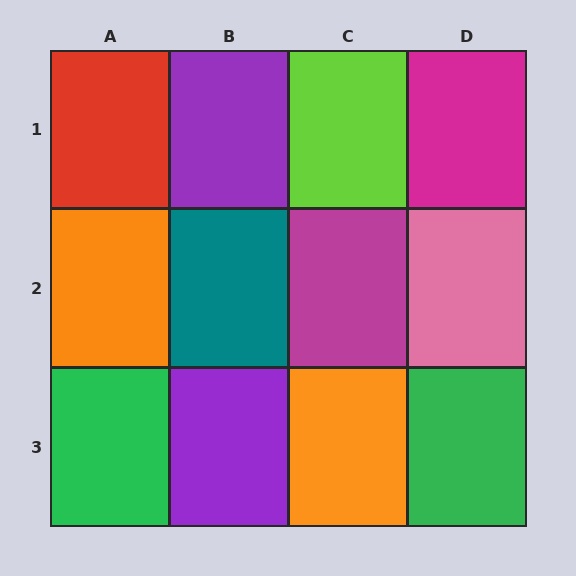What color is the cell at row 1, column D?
Magenta.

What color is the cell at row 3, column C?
Orange.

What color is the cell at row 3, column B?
Purple.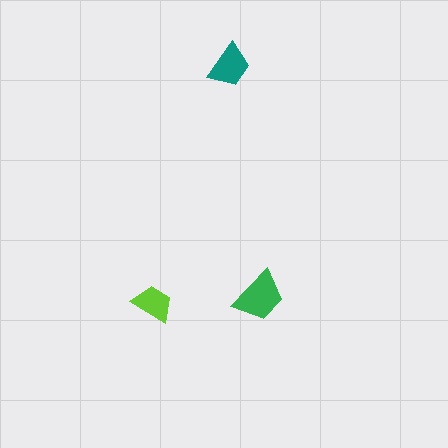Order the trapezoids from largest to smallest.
the green one, the teal one, the lime one.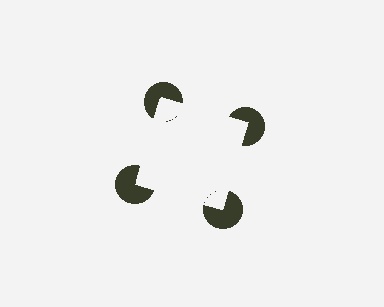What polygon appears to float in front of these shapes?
An illusory square — its edges are inferred from the aligned wedge cuts in the pac-man discs, not physically drawn.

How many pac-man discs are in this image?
There are 4 — one at each vertex of the illusory square.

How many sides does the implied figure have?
4 sides.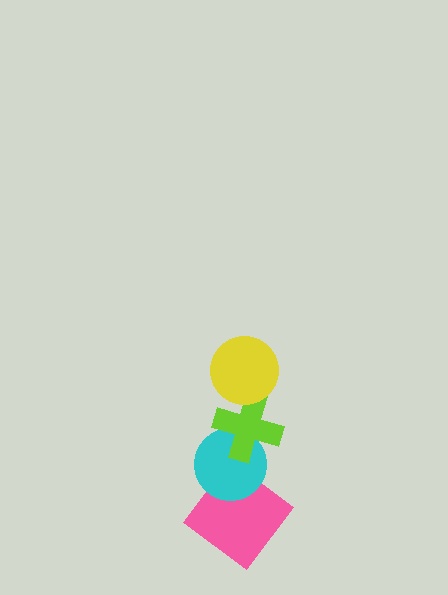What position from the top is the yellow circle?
The yellow circle is 1st from the top.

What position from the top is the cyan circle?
The cyan circle is 3rd from the top.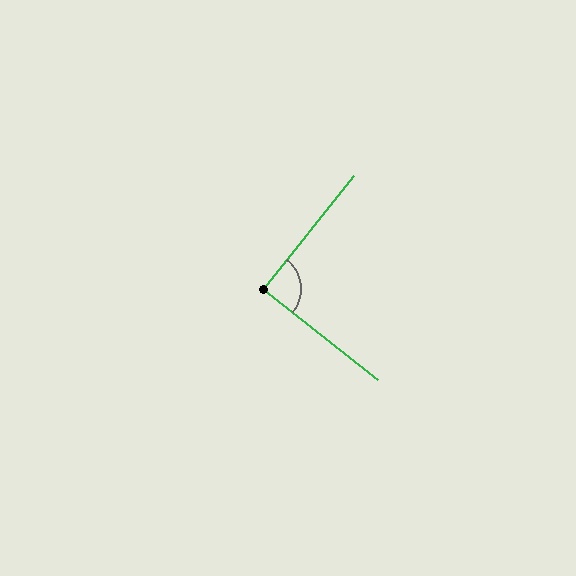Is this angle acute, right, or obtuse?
It is approximately a right angle.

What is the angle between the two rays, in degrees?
Approximately 90 degrees.